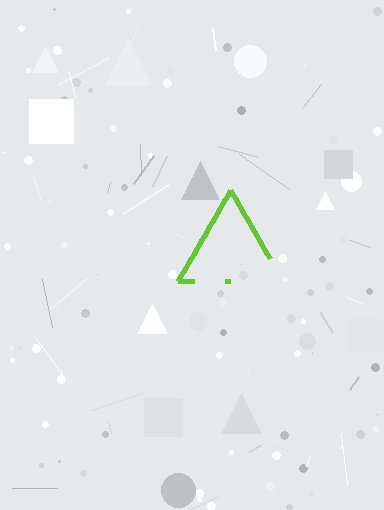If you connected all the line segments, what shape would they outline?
They would outline a triangle.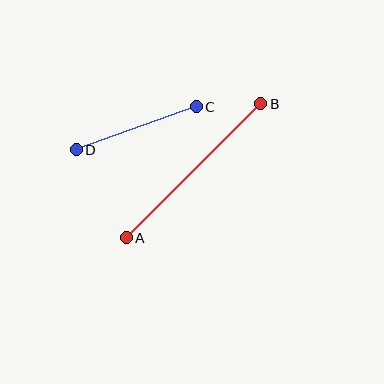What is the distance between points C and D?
The distance is approximately 128 pixels.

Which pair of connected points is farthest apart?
Points A and B are farthest apart.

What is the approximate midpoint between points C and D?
The midpoint is at approximately (136, 128) pixels.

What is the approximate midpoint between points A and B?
The midpoint is at approximately (193, 171) pixels.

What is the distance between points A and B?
The distance is approximately 190 pixels.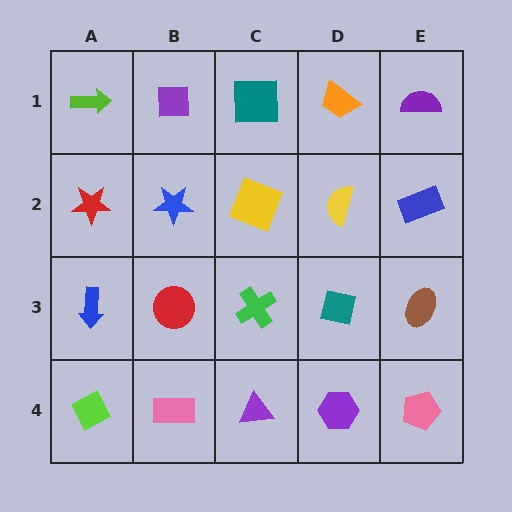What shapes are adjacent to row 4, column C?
A green cross (row 3, column C), a pink rectangle (row 4, column B), a purple hexagon (row 4, column D).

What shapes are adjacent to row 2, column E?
A purple semicircle (row 1, column E), a brown ellipse (row 3, column E), a yellow semicircle (row 2, column D).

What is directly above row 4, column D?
A teal square.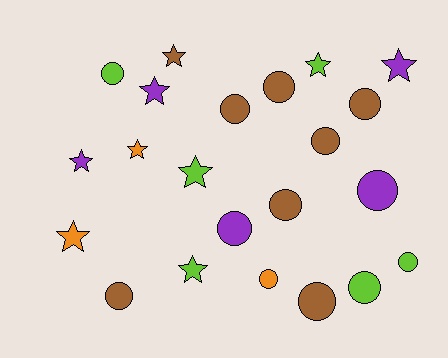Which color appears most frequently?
Brown, with 8 objects.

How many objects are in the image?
There are 22 objects.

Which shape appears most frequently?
Circle, with 13 objects.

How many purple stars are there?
There are 3 purple stars.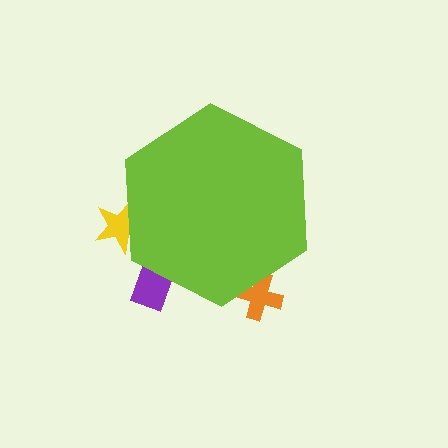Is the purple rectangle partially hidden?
Yes, the purple rectangle is partially hidden behind the lime hexagon.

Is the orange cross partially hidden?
Yes, the orange cross is partially hidden behind the lime hexagon.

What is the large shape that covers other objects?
A lime hexagon.